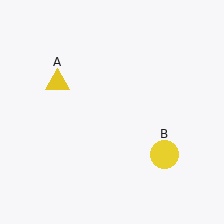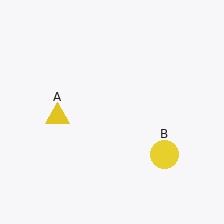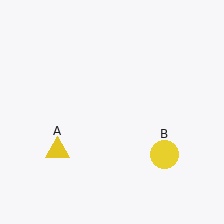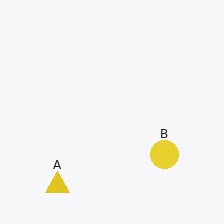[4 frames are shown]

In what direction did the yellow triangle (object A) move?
The yellow triangle (object A) moved down.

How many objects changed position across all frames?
1 object changed position: yellow triangle (object A).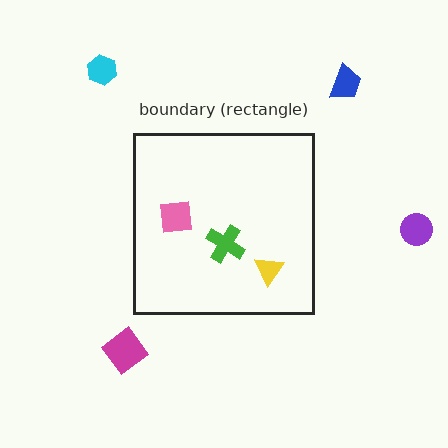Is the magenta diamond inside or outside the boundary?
Outside.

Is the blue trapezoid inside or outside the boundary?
Outside.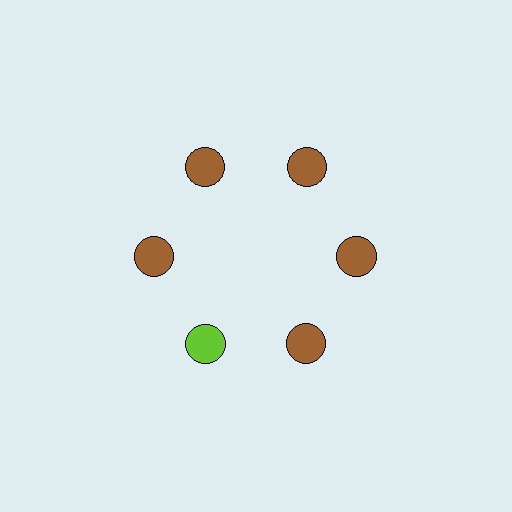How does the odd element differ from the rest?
It has a different color: lime instead of brown.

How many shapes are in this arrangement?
There are 6 shapes arranged in a ring pattern.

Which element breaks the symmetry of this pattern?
The lime circle at roughly the 7 o'clock position breaks the symmetry. All other shapes are brown circles.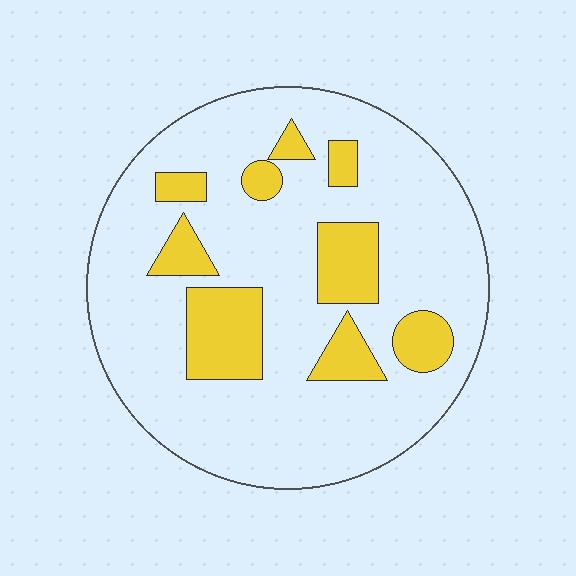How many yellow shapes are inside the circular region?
9.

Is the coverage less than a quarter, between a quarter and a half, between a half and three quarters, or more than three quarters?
Less than a quarter.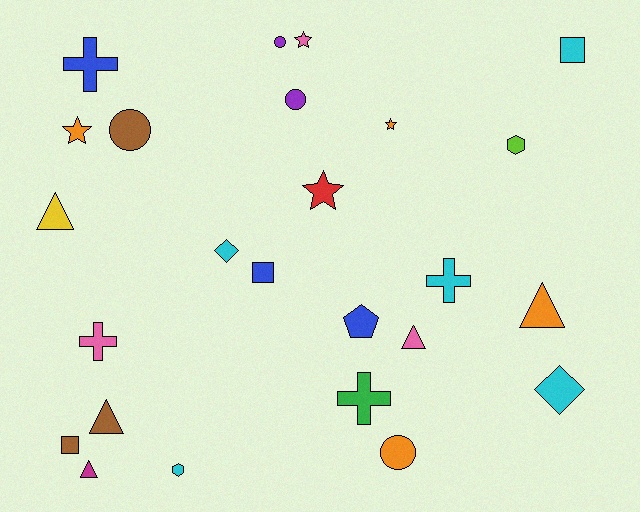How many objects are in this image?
There are 25 objects.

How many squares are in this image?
There are 3 squares.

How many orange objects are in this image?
There are 4 orange objects.